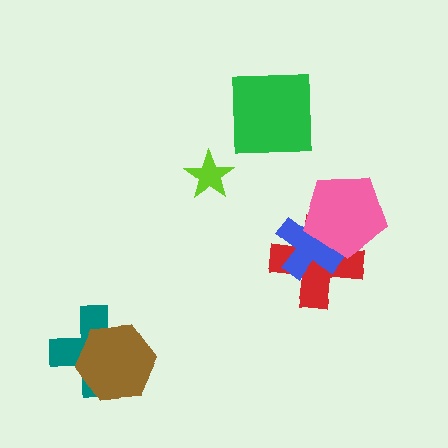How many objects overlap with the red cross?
2 objects overlap with the red cross.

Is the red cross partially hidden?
Yes, it is partially covered by another shape.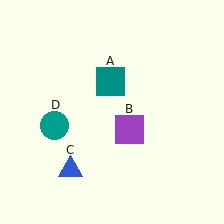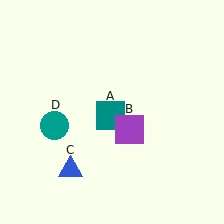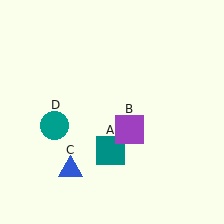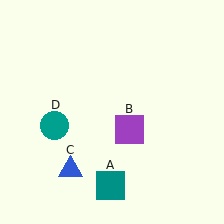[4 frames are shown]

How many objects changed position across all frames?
1 object changed position: teal square (object A).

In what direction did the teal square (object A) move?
The teal square (object A) moved down.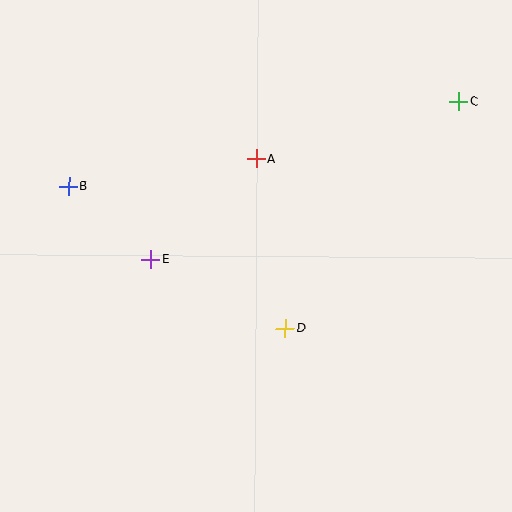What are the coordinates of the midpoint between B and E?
The midpoint between B and E is at (110, 223).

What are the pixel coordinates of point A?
Point A is at (256, 159).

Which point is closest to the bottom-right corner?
Point D is closest to the bottom-right corner.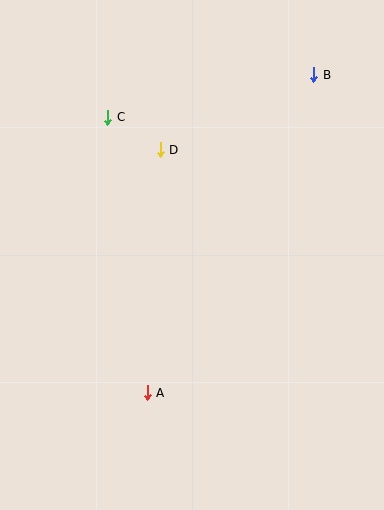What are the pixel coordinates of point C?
Point C is at (108, 117).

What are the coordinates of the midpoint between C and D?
The midpoint between C and D is at (134, 134).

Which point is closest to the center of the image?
Point D at (160, 150) is closest to the center.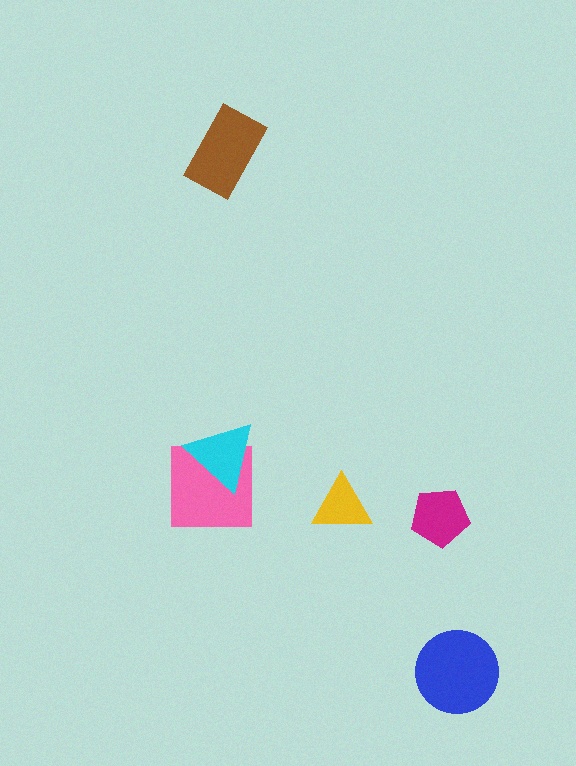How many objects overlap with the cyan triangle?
1 object overlaps with the cyan triangle.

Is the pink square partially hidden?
Yes, it is partially covered by another shape.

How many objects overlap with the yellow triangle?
0 objects overlap with the yellow triangle.